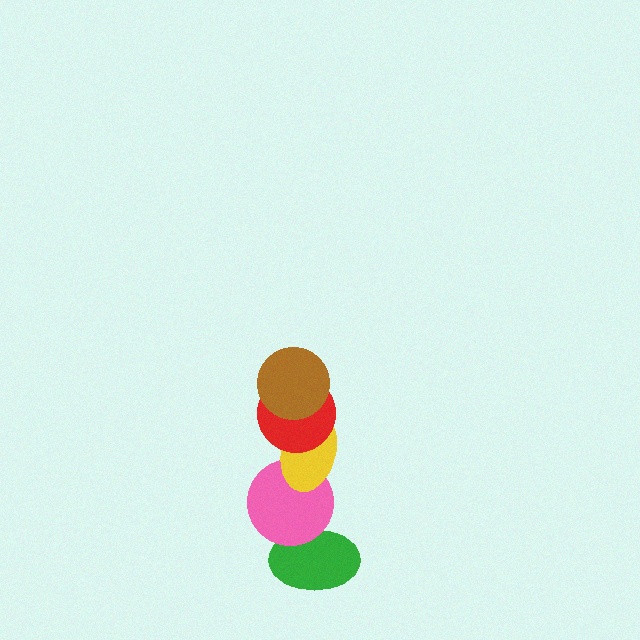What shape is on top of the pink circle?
The yellow ellipse is on top of the pink circle.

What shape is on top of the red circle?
The brown circle is on top of the red circle.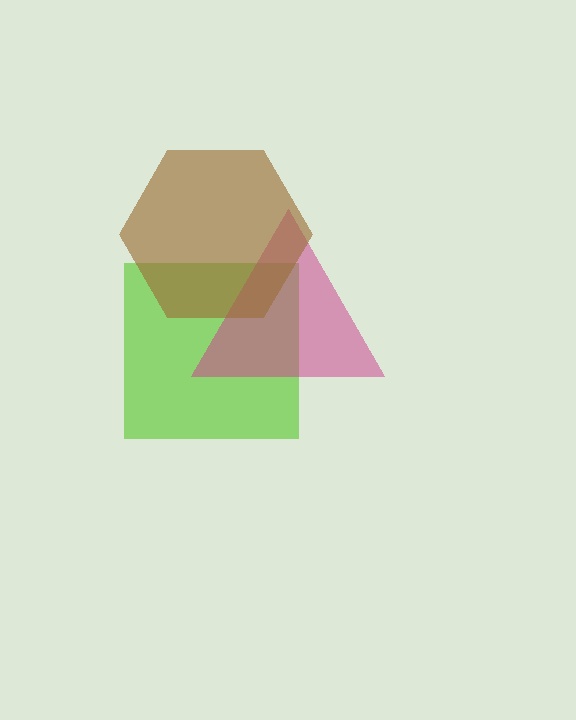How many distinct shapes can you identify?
There are 3 distinct shapes: a lime square, a magenta triangle, a brown hexagon.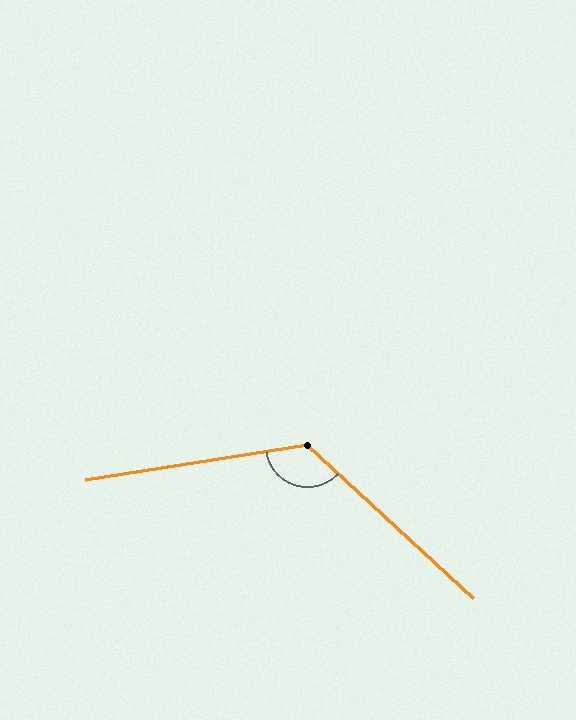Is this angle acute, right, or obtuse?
It is obtuse.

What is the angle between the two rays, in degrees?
Approximately 129 degrees.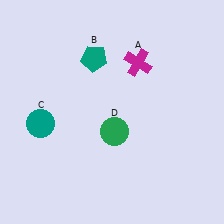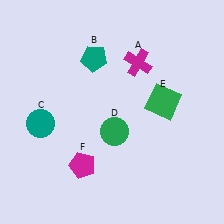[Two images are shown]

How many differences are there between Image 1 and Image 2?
There are 2 differences between the two images.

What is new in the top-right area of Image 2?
A green square (E) was added in the top-right area of Image 2.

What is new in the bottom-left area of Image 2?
A magenta pentagon (F) was added in the bottom-left area of Image 2.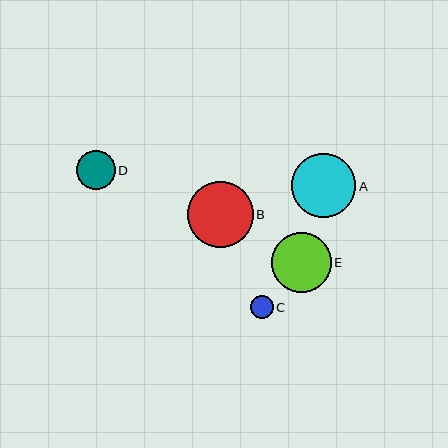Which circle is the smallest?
Circle C is the smallest with a size of approximately 23 pixels.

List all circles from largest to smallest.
From largest to smallest: B, A, E, D, C.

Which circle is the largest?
Circle B is the largest with a size of approximately 66 pixels.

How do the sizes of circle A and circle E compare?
Circle A and circle E are approximately the same size.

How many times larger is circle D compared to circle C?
Circle D is approximately 1.7 times the size of circle C.